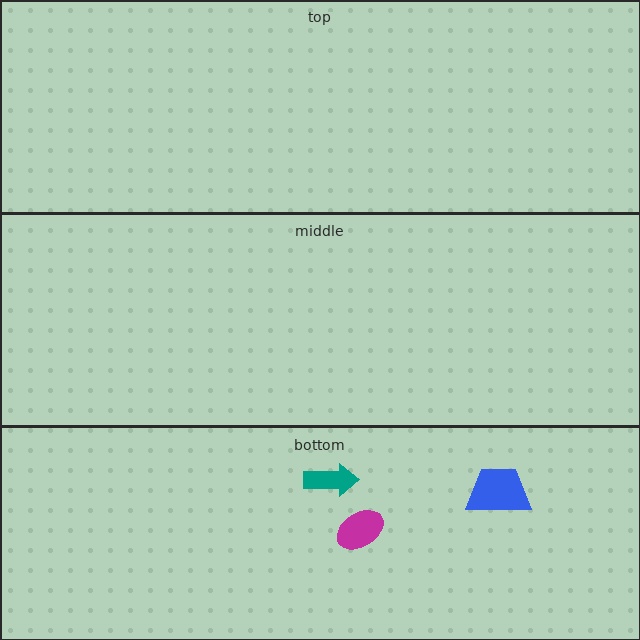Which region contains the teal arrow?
The bottom region.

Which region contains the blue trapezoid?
The bottom region.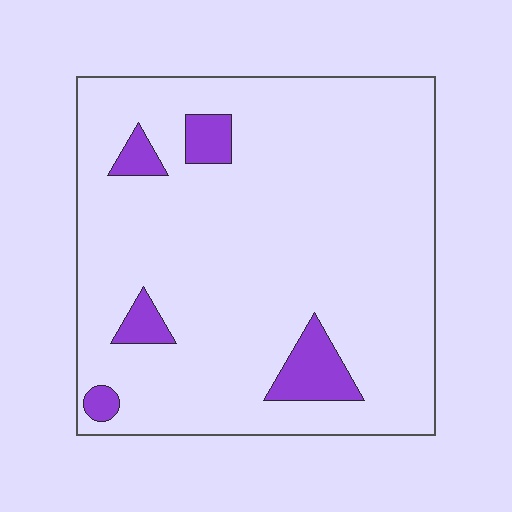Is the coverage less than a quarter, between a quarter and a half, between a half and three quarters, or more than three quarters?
Less than a quarter.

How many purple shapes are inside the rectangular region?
5.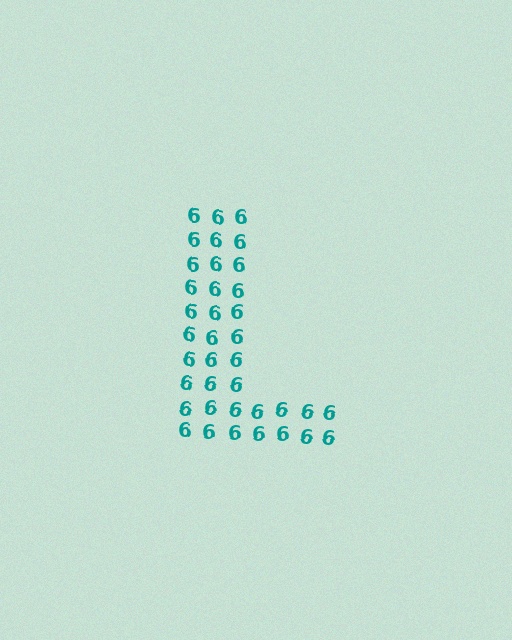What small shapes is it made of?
It is made of small digit 6's.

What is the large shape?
The large shape is the letter L.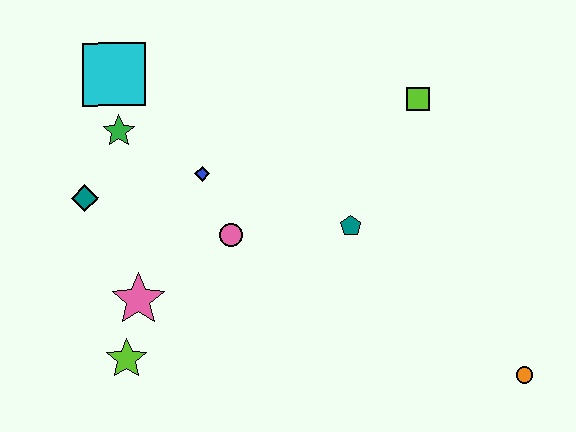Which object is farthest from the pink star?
The orange circle is farthest from the pink star.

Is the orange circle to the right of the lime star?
Yes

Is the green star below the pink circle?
No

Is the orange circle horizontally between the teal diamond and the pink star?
No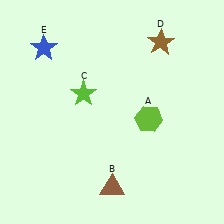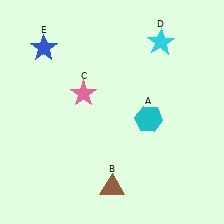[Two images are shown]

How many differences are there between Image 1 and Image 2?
There are 3 differences between the two images.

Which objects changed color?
A changed from lime to cyan. C changed from lime to pink. D changed from brown to cyan.